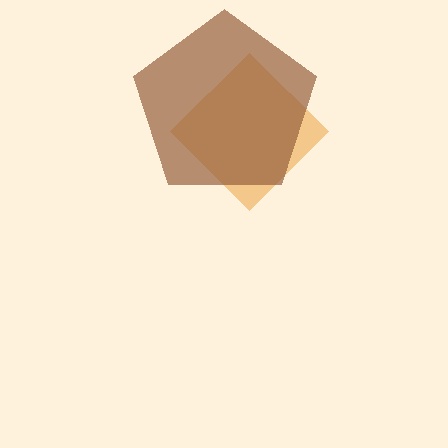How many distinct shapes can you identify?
There are 2 distinct shapes: an orange diamond, a brown pentagon.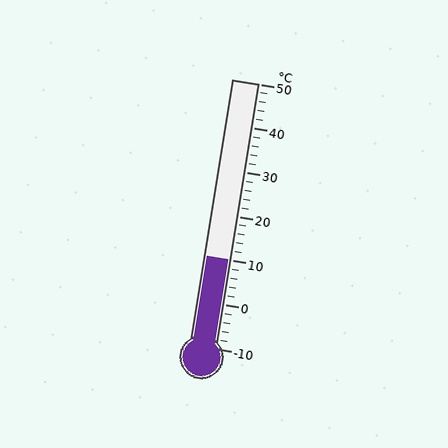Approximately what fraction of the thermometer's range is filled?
The thermometer is filled to approximately 35% of its range.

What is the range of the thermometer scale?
The thermometer scale ranges from -10°C to 50°C.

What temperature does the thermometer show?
The thermometer shows approximately 10°C.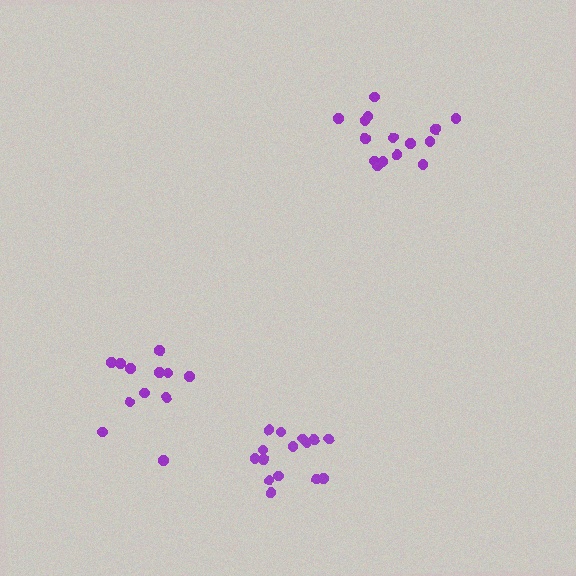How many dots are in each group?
Group 1: 15 dots, Group 2: 15 dots, Group 3: 12 dots (42 total).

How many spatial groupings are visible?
There are 3 spatial groupings.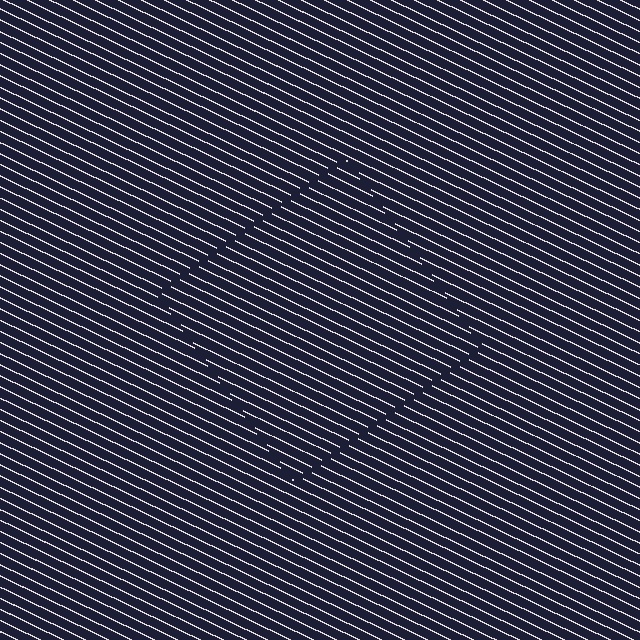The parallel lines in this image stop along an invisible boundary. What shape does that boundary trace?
An illusory square. The interior of the shape contains the same grating, shifted by half a period — the contour is defined by the phase discontinuity where line-ends from the inner and outer gratings abut.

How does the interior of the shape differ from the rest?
The interior of the shape contains the same grating, shifted by half a period — the contour is defined by the phase discontinuity where line-ends from the inner and outer gratings abut.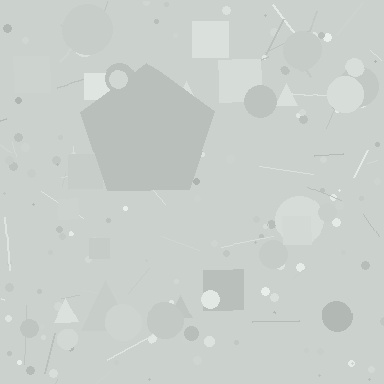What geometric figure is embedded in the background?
A pentagon is embedded in the background.